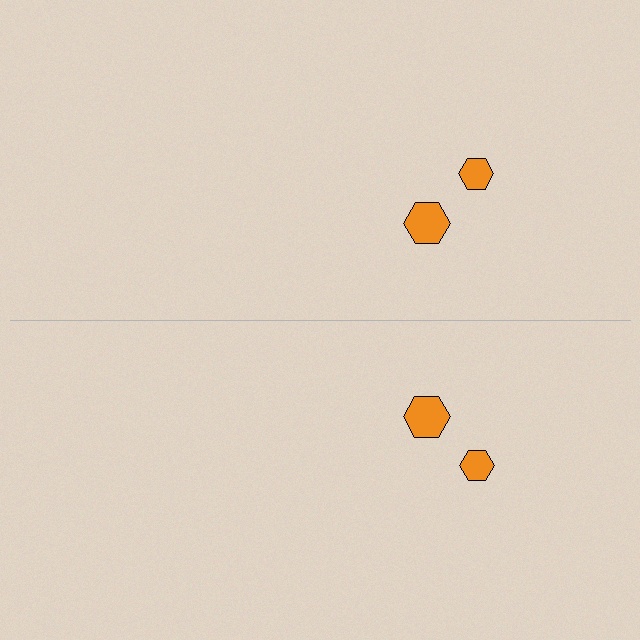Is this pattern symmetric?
Yes, this pattern has bilateral (reflection) symmetry.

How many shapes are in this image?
There are 4 shapes in this image.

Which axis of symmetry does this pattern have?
The pattern has a horizontal axis of symmetry running through the center of the image.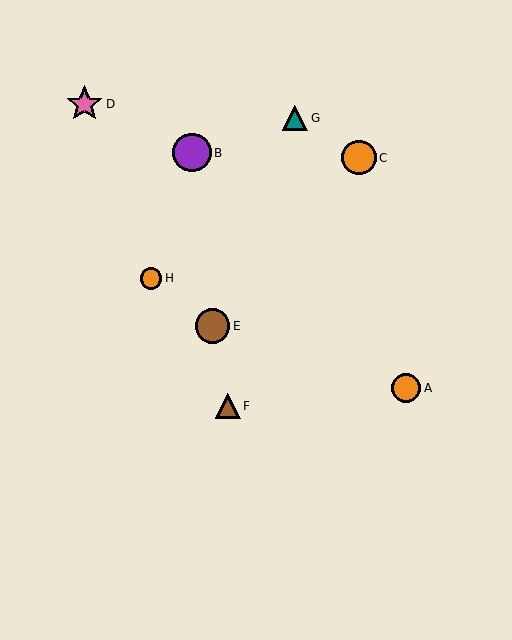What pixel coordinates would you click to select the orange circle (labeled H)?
Click at (151, 278) to select the orange circle H.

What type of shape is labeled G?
Shape G is a teal triangle.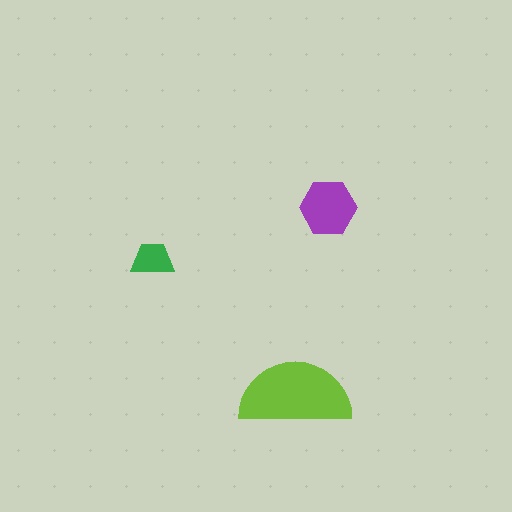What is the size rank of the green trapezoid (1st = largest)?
3rd.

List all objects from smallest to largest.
The green trapezoid, the purple hexagon, the lime semicircle.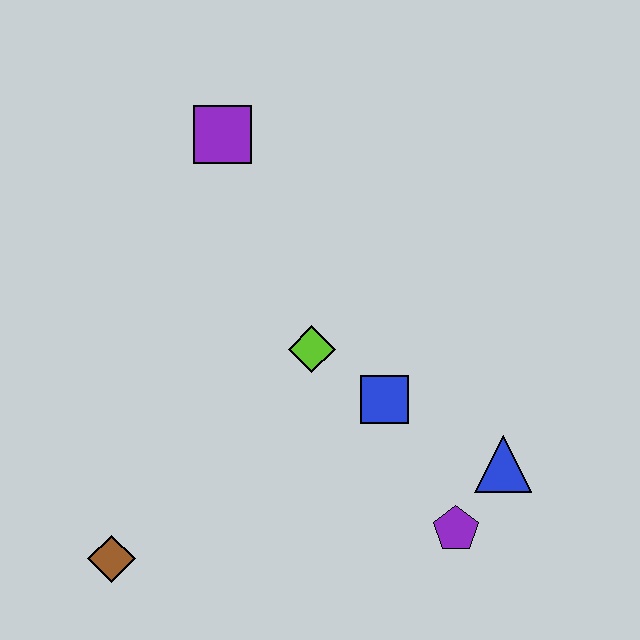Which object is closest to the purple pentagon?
The blue triangle is closest to the purple pentagon.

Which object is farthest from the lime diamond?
The brown diamond is farthest from the lime diamond.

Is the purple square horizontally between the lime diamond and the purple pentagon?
No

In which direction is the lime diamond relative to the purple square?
The lime diamond is below the purple square.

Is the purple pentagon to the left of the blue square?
No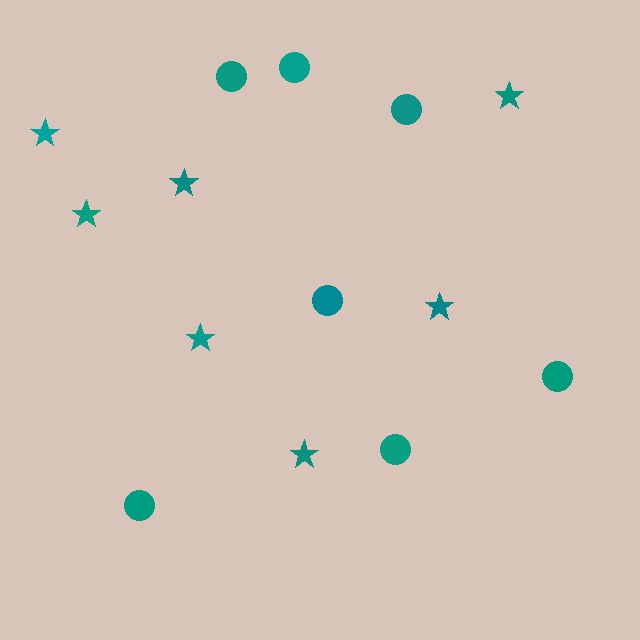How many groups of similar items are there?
There are 2 groups: one group of circles (7) and one group of stars (7).